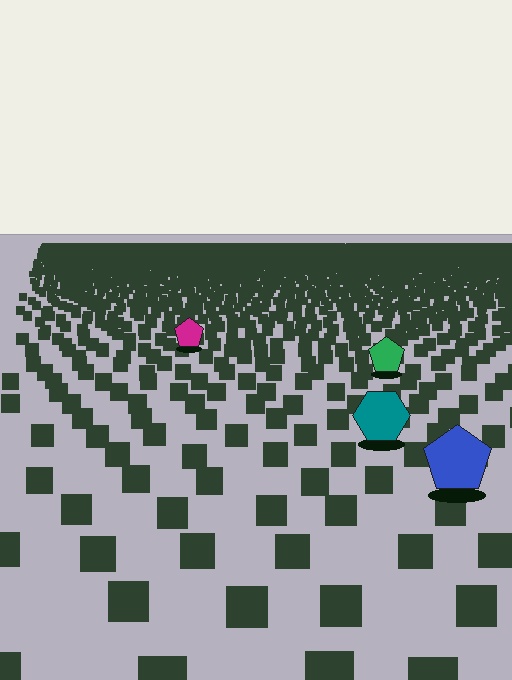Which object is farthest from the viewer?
The magenta pentagon is farthest from the viewer. It appears smaller and the ground texture around it is denser.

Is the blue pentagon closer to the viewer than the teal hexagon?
Yes. The blue pentagon is closer — you can tell from the texture gradient: the ground texture is coarser near it.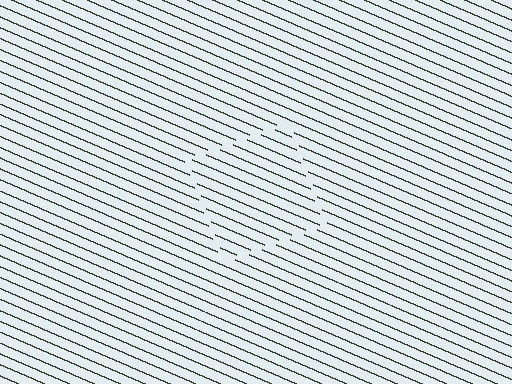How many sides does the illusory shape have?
4 sides — the line-ends trace a square.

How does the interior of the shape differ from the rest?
The interior of the shape contains the same grating, shifted by half a period — the contour is defined by the phase discontinuity where line-ends from the inner and outer gratings abut.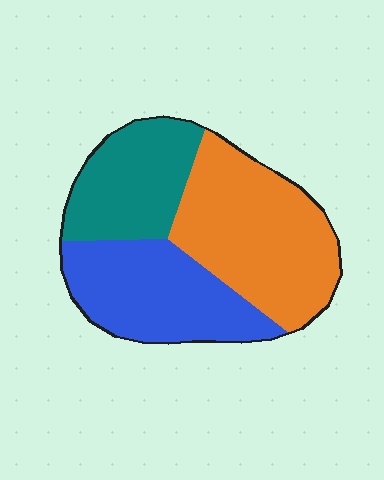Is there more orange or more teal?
Orange.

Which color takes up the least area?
Teal, at roughly 25%.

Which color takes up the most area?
Orange, at roughly 40%.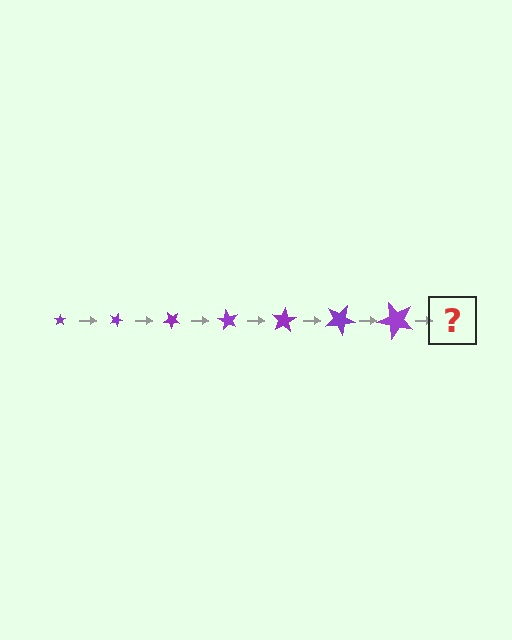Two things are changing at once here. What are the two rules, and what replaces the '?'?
The two rules are that the star grows larger each step and it rotates 20 degrees each step. The '?' should be a star, larger than the previous one and rotated 140 degrees from the start.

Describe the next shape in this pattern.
It should be a star, larger than the previous one and rotated 140 degrees from the start.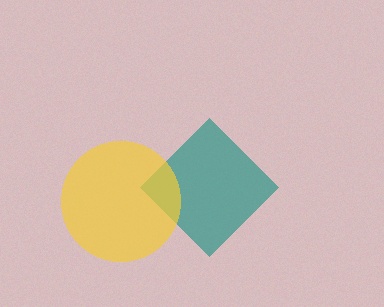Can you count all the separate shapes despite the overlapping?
Yes, there are 2 separate shapes.